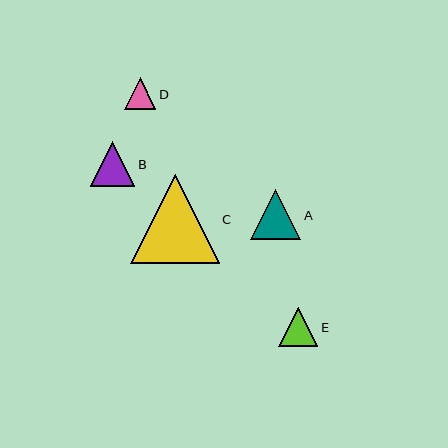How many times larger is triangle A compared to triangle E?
Triangle A is approximately 1.3 times the size of triangle E.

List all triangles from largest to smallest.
From largest to smallest: C, A, B, E, D.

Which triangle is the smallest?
Triangle D is the smallest with a size of approximately 32 pixels.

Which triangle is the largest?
Triangle C is the largest with a size of approximately 88 pixels.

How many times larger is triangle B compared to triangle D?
Triangle B is approximately 1.4 times the size of triangle D.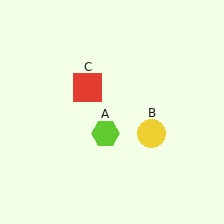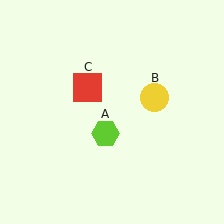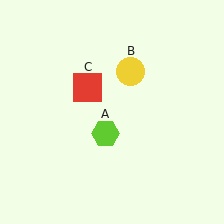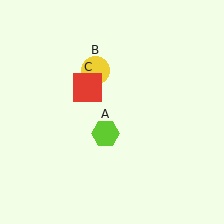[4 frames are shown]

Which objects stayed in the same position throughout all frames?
Lime hexagon (object A) and red square (object C) remained stationary.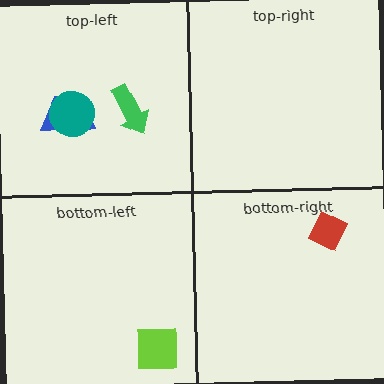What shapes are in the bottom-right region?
The red diamond.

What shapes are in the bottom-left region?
The lime square.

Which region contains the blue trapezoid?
The top-left region.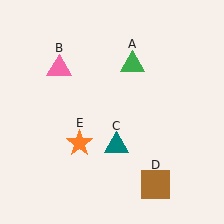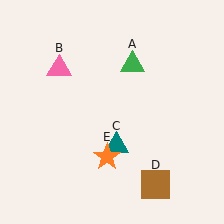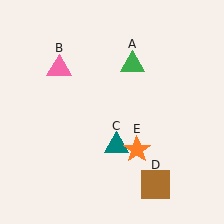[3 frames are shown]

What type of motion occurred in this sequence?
The orange star (object E) rotated counterclockwise around the center of the scene.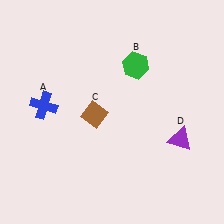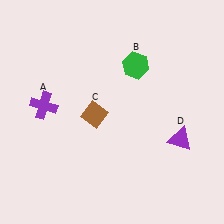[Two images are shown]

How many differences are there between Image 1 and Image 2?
There is 1 difference between the two images.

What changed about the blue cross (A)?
In Image 1, A is blue. In Image 2, it changed to purple.